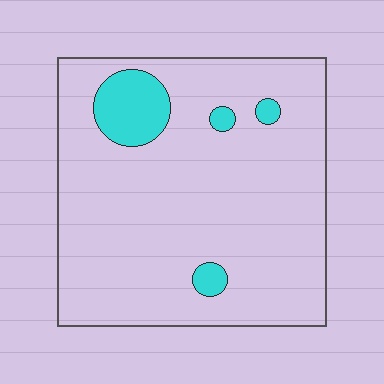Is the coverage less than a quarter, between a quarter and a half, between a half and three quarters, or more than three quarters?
Less than a quarter.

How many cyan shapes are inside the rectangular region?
4.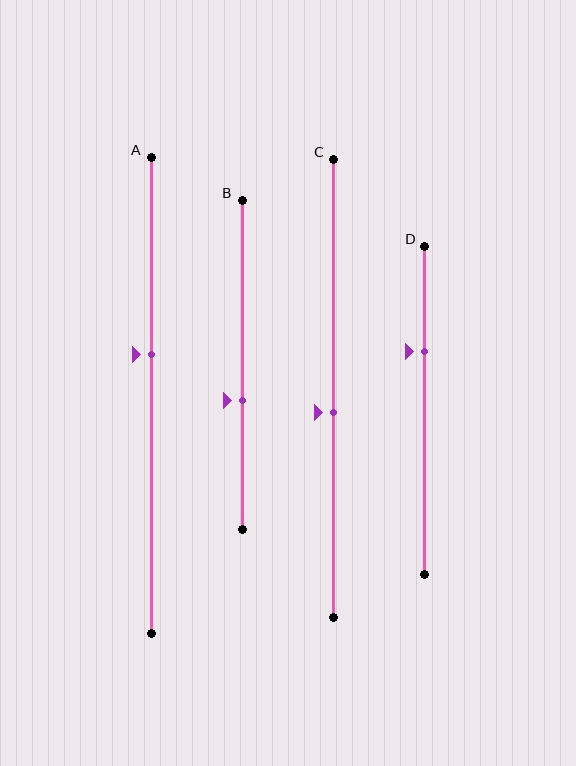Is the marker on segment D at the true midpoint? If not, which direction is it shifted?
No, the marker on segment D is shifted upward by about 18% of the segment length.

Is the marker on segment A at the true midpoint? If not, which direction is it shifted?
No, the marker on segment A is shifted upward by about 9% of the segment length.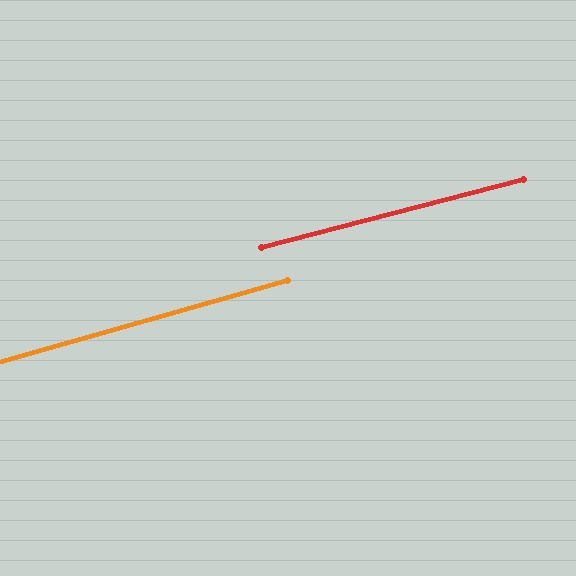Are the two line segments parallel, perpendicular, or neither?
Parallel — their directions differ by only 1.2°.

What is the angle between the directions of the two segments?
Approximately 1 degree.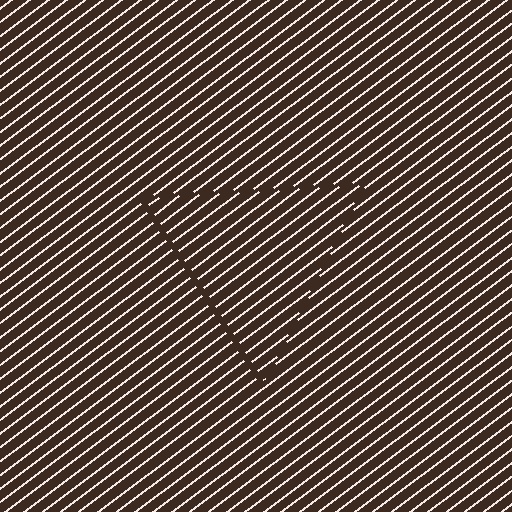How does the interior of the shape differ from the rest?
The interior of the shape contains the same grating, shifted by half a period — the contour is defined by the phase discontinuity where line-ends from the inner and outer gratings abut.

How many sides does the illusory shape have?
3 sides — the line-ends trace a triangle.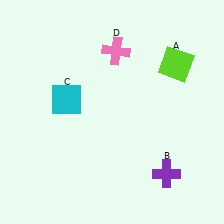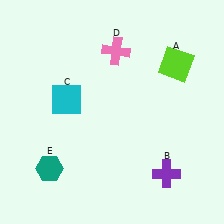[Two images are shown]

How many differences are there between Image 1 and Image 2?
There is 1 difference between the two images.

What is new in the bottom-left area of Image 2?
A teal hexagon (E) was added in the bottom-left area of Image 2.